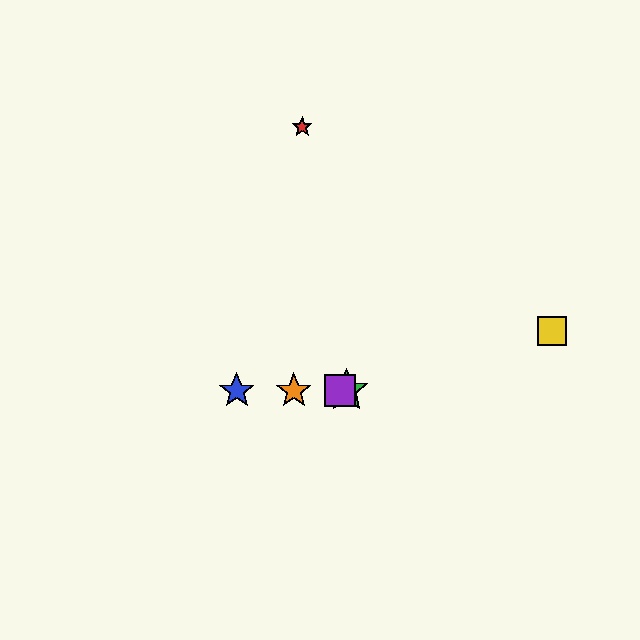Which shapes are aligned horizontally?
The blue star, the green star, the purple square, the orange star are aligned horizontally.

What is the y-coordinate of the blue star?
The blue star is at y≈391.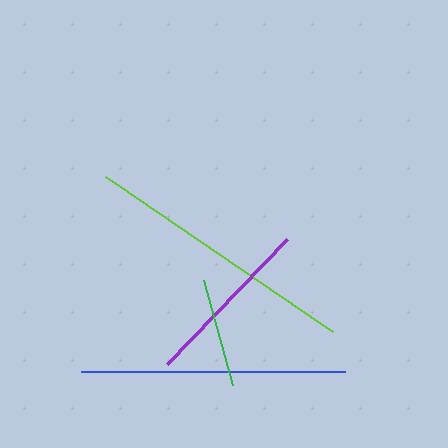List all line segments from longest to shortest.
From longest to shortest: lime, blue, purple, green.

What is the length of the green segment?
The green segment is approximately 109 pixels long.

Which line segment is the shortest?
The green line is the shortest at approximately 109 pixels.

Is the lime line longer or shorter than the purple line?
The lime line is longer than the purple line.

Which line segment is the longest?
The lime line is the longest at approximately 276 pixels.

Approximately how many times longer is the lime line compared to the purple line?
The lime line is approximately 1.6 times the length of the purple line.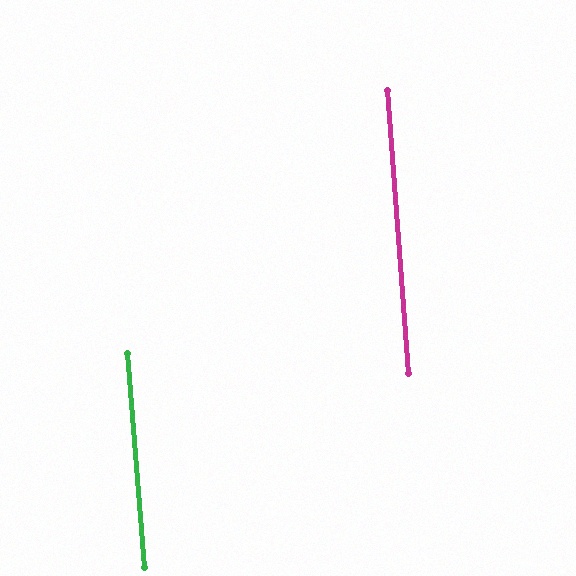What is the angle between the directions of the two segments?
Approximately 0 degrees.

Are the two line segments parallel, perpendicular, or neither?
Parallel — their directions differ by only 0.4°.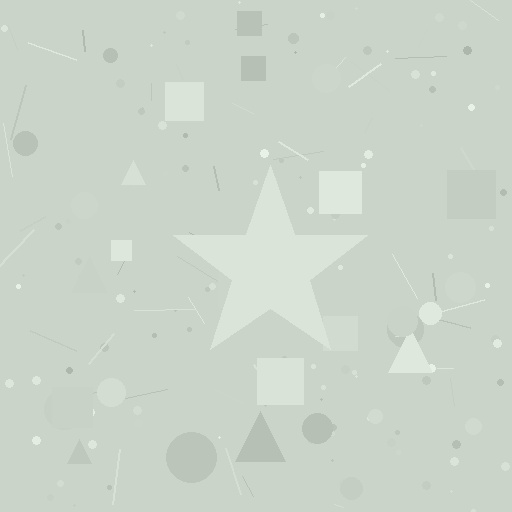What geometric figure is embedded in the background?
A star is embedded in the background.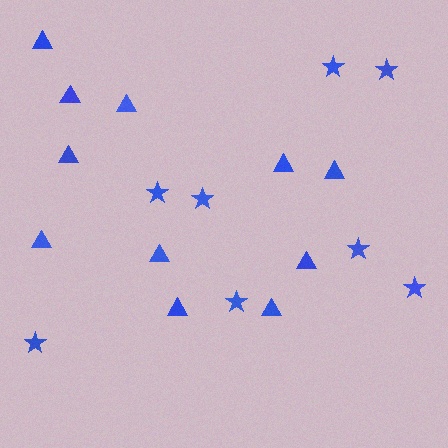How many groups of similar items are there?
There are 2 groups: one group of stars (8) and one group of triangles (11).